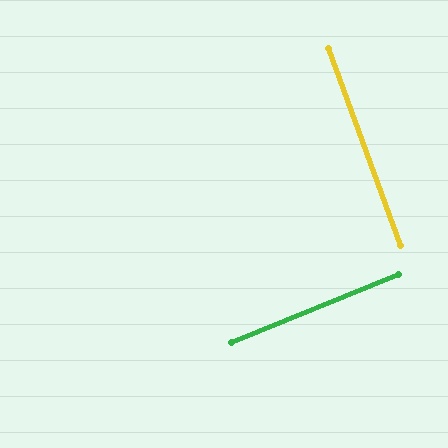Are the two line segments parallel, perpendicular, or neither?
Perpendicular — they meet at approximately 88°.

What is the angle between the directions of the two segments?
Approximately 88 degrees.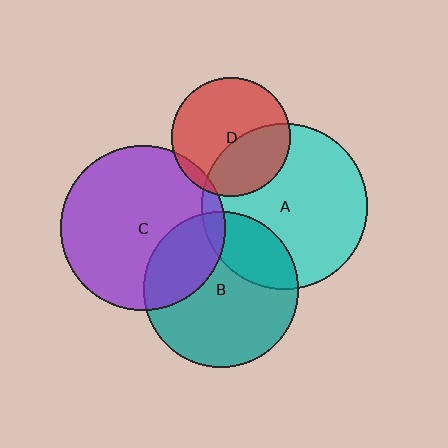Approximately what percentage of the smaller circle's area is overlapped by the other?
Approximately 30%.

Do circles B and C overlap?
Yes.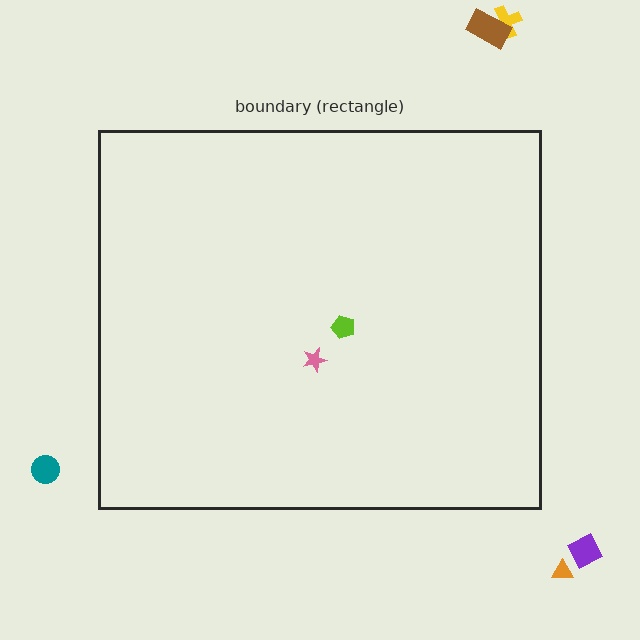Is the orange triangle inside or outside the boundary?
Outside.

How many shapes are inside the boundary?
2 inside, 5 outside.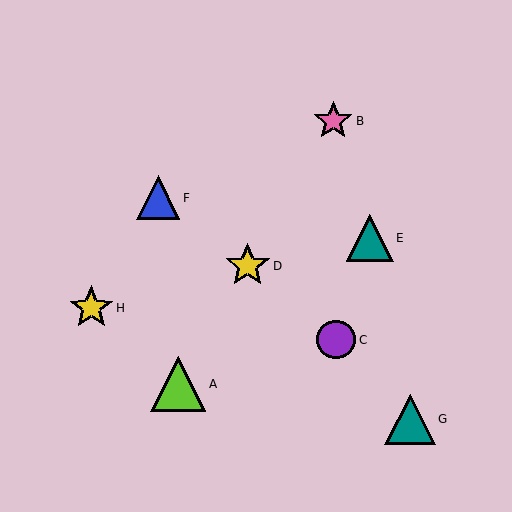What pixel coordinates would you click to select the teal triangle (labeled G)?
Click at (410, 419) to select the teal triangle G.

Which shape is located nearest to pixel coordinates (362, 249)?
The teal triangle (labeled E) at (370, 238) is nearest to that location.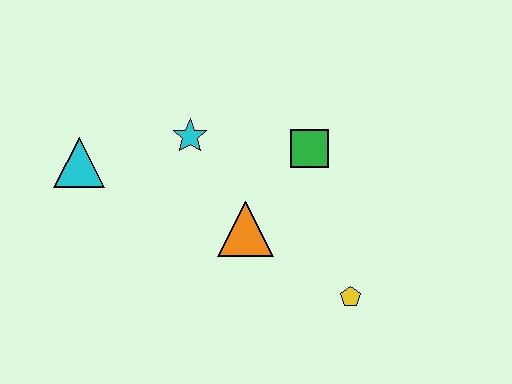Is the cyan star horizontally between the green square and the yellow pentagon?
No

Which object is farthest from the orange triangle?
The cyan triangle is farthest from the orange triangle.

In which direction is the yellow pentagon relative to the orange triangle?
The yellow pentagon is to the right of the orange triangle.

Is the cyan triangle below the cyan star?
Yes